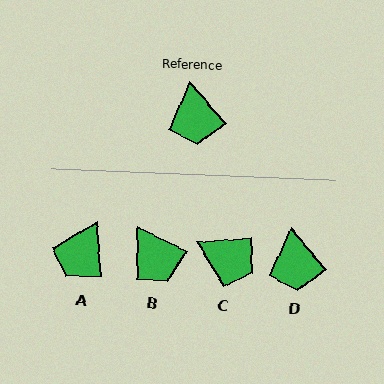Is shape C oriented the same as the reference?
No, it is off by about 54 degrees.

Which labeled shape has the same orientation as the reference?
D.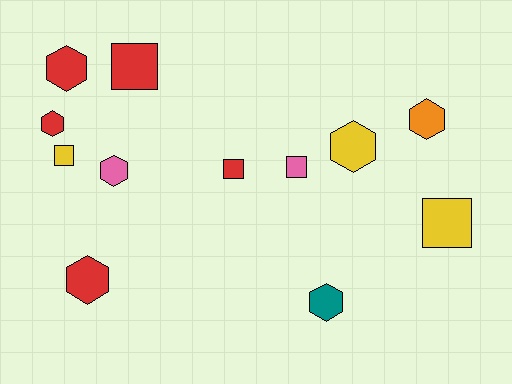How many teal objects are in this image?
There is 1 teal object.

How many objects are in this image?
There are 12 objects.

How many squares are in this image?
There are 5 squares.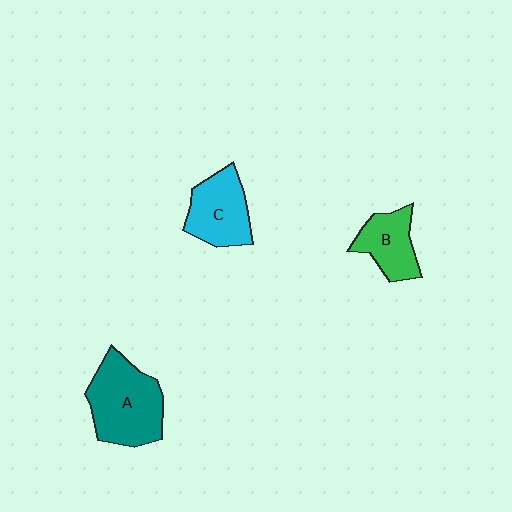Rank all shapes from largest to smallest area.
From largest to smallest: A (teal), C (cyan), B (green).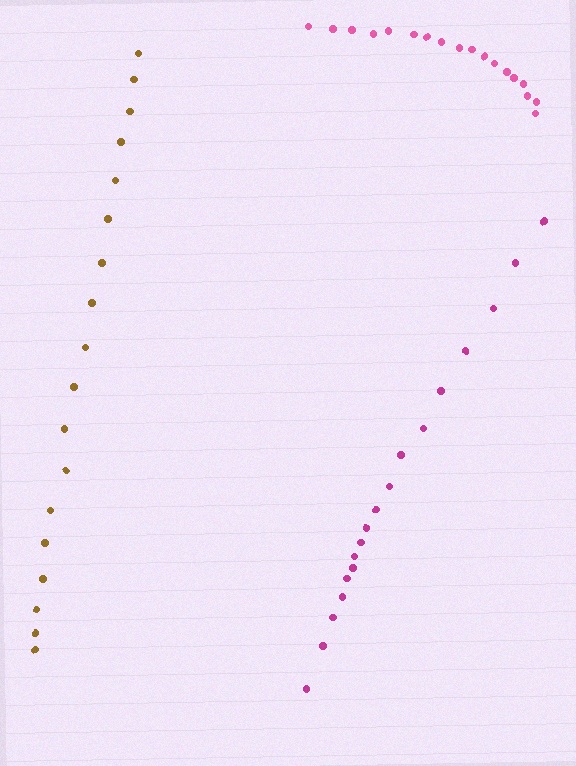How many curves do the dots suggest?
There are 3 distinct paths.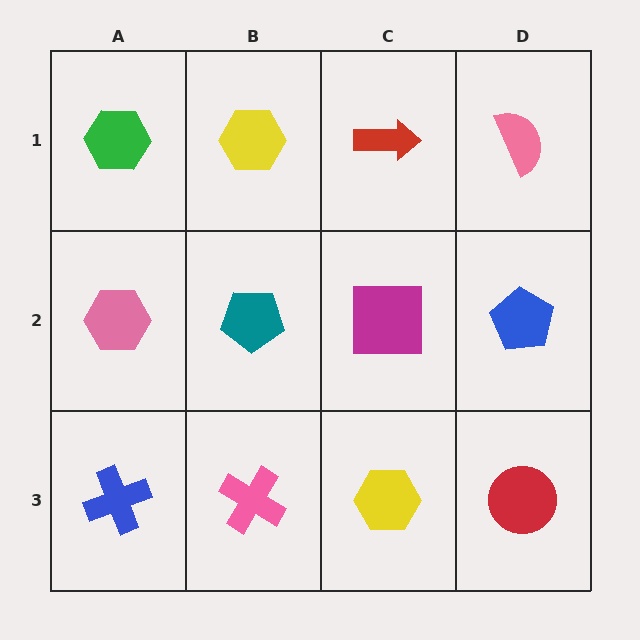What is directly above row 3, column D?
A blue pentagon.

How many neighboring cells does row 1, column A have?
2.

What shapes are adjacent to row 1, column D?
A blue pentagon (row 2, column D), a red arrow (row 1, column C).